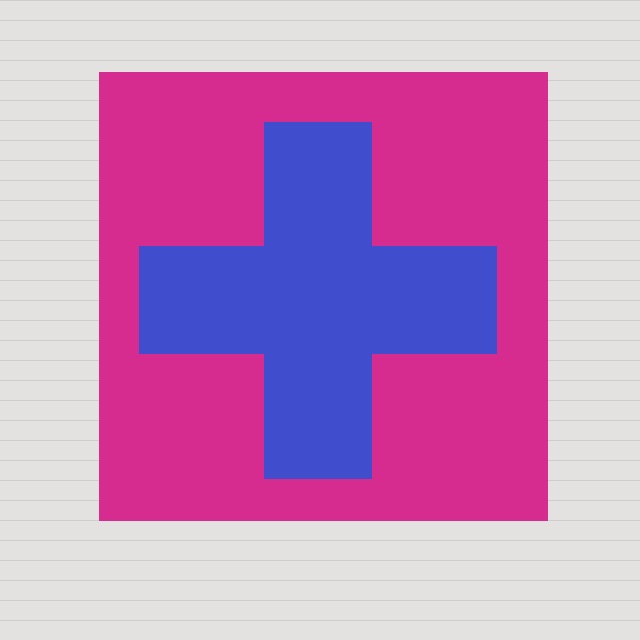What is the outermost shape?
The magenta square.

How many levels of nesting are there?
2.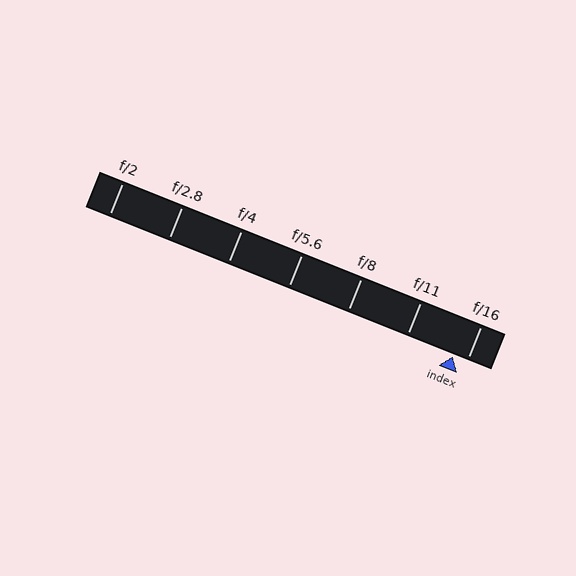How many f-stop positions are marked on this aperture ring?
There are 7 f-stop positions marked.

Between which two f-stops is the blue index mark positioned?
The index mark is between f/11 and f/16.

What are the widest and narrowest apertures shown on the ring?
The widest aperture shown is f/2 and the narrowest is f/16.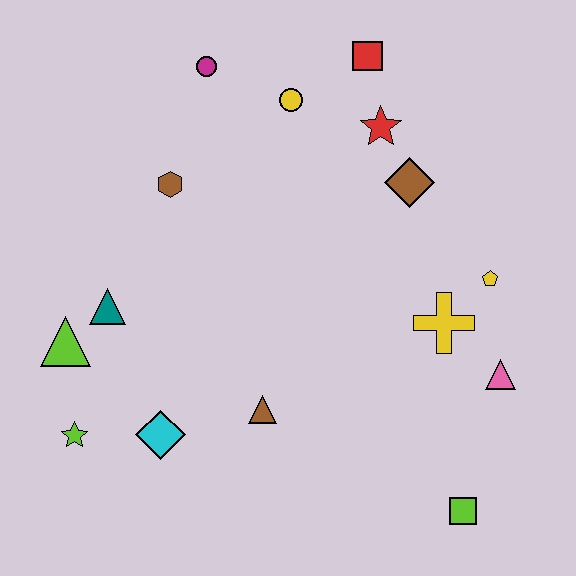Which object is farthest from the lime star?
The red square is farthest from the lime star.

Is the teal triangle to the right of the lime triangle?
Yes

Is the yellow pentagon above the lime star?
Yes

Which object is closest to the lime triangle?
The teal triangle is closest to the lime triangle.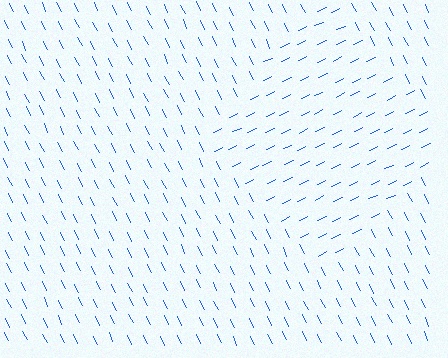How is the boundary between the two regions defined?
The boundary is defined purely by a change in line orientation (approximately 89 degrees difference). All lines are the same color and thickness.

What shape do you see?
I see a diamond.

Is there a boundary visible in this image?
Yes, there is a texture boundary formed by a change in line orientation.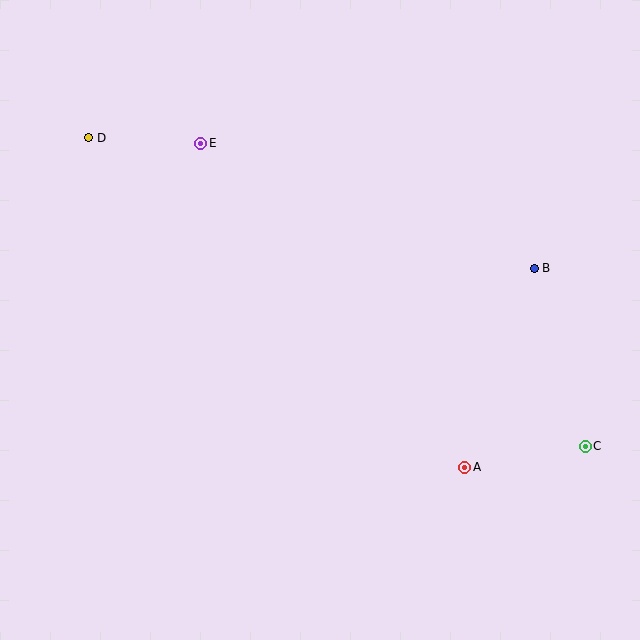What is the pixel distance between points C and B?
The distance between C and B is 186 pixels.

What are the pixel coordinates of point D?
Point D is at (89, 138).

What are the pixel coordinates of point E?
Point E is at (201, 143).